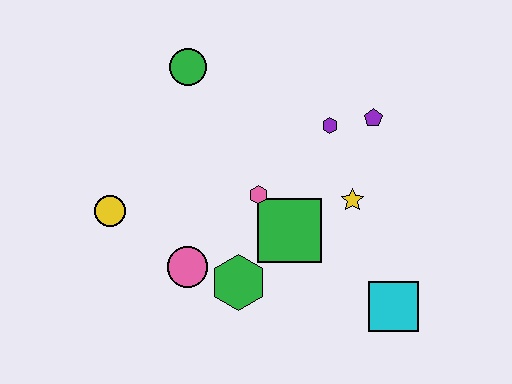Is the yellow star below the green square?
No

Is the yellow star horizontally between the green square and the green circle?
No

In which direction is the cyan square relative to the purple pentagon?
The cyan square is below the purple pentagon.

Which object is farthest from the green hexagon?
The green circle is farthest from the green hexagon.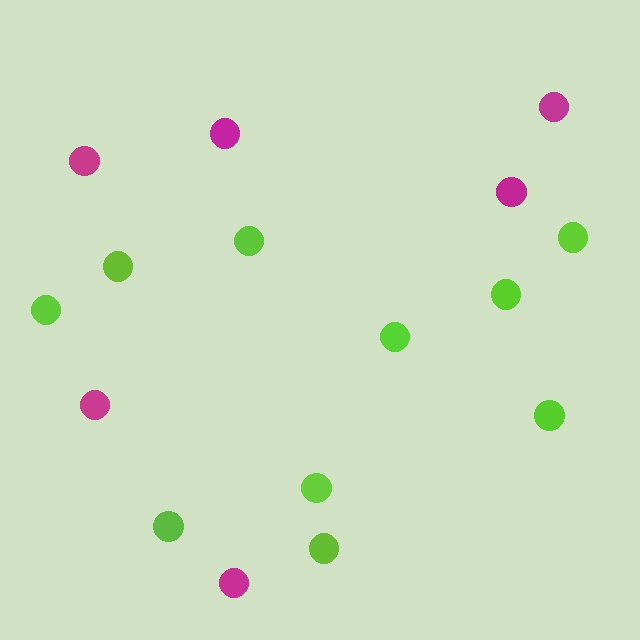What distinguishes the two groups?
There are 2 groups: one group of lime circles (10) and one group of magenta circles (6).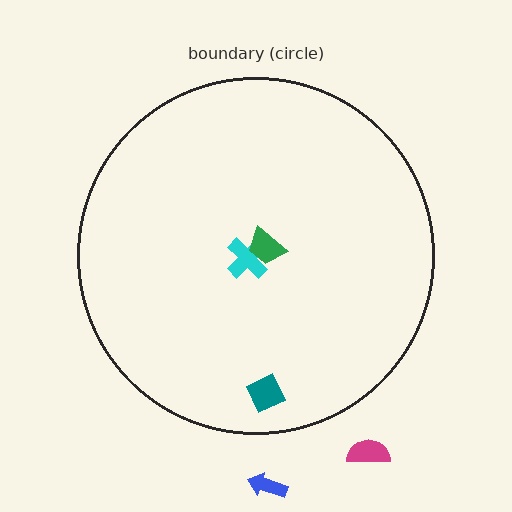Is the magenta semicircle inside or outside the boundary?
Outside.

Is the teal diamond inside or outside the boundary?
Inside.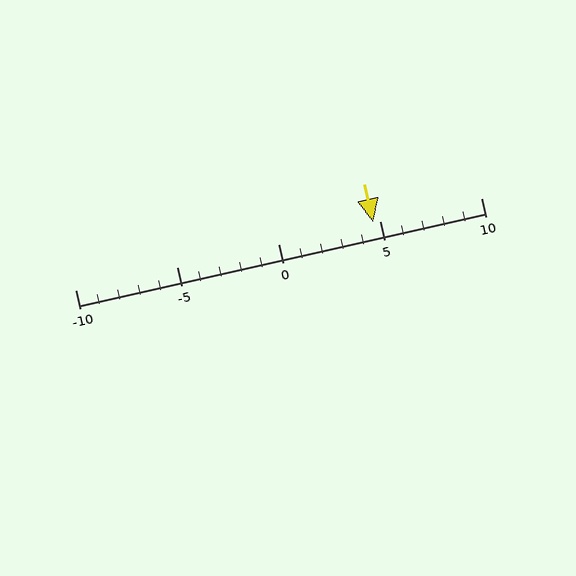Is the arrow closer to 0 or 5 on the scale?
The arrow is closer to 5.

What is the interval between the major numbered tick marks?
The major tick marks are spaced 5 units apart.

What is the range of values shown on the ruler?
The ruler shows values from -10 to 10.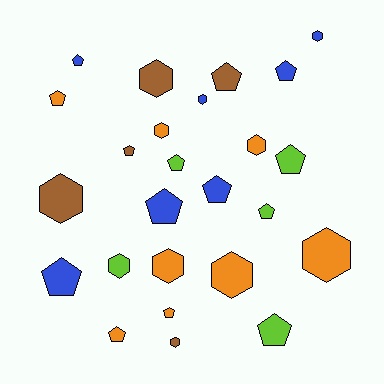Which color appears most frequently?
Orange, with 8 objects.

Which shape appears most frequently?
Pentagon, with 14 objects.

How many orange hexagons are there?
There are 5 orange hexagons.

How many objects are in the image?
There are 25 objects.